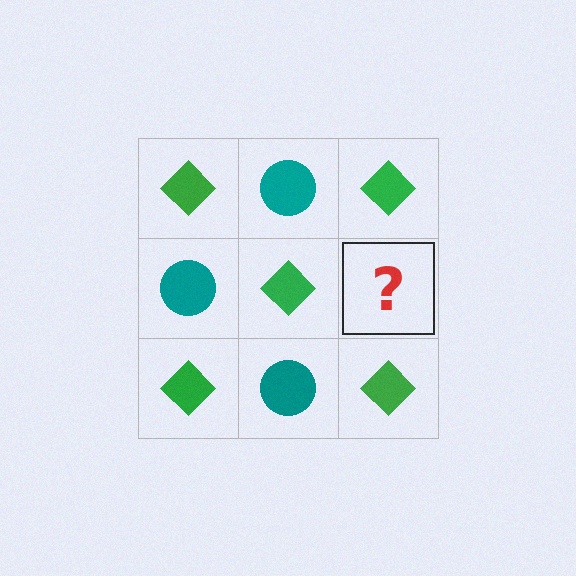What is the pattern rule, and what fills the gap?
The rule is that it alternates green diamond and teal circle in a checkerboard pattern. The gap should be filled with a teal circle.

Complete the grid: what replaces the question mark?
The question mark should be replaced with a teal circle.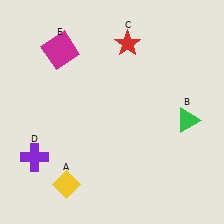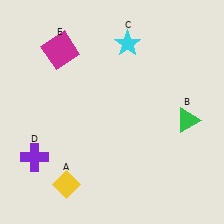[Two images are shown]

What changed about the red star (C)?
In Image 1, C is red. In Image 2, it changed to cyan.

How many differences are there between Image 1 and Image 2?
There is 1 difference between the two images.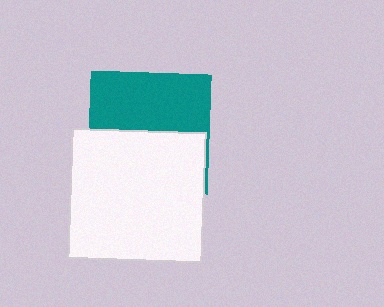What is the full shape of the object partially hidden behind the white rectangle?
The partially hidden object is a teal square.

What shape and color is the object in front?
The object in front is a white rectangle.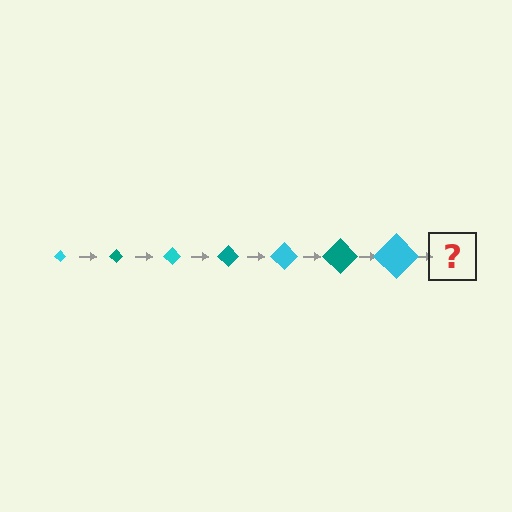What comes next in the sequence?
The next element should be a teal diamond, larger than the previous one.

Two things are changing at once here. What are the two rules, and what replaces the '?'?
The two rules are that the diamond grows larger each step and the color cycles through cyan and teal. The '?' should be a teal diamond, larger than the previous one.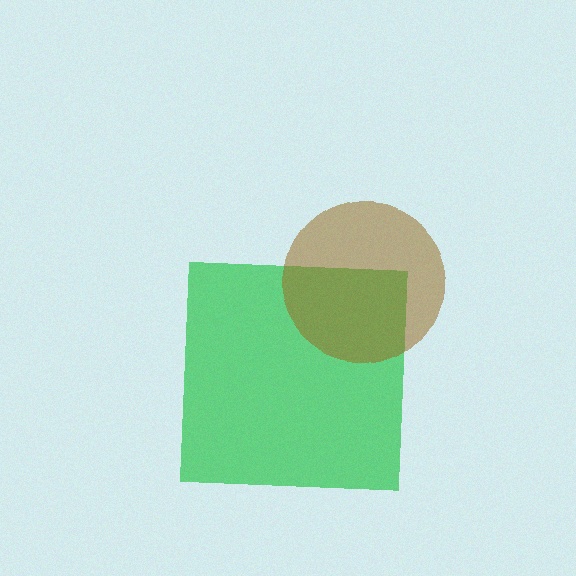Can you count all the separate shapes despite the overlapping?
Yes, there are 2 separate shapes.